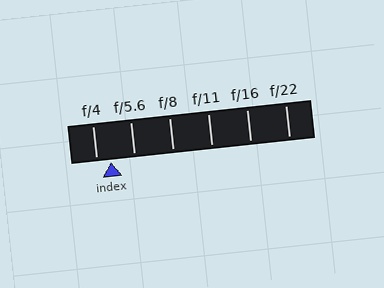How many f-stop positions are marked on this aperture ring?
There are 6 f-stop positions marked.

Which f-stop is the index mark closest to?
The index mark is closest to f/4.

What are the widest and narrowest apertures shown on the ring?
The widest aperture shown is f/4 and the narrowest is f/22.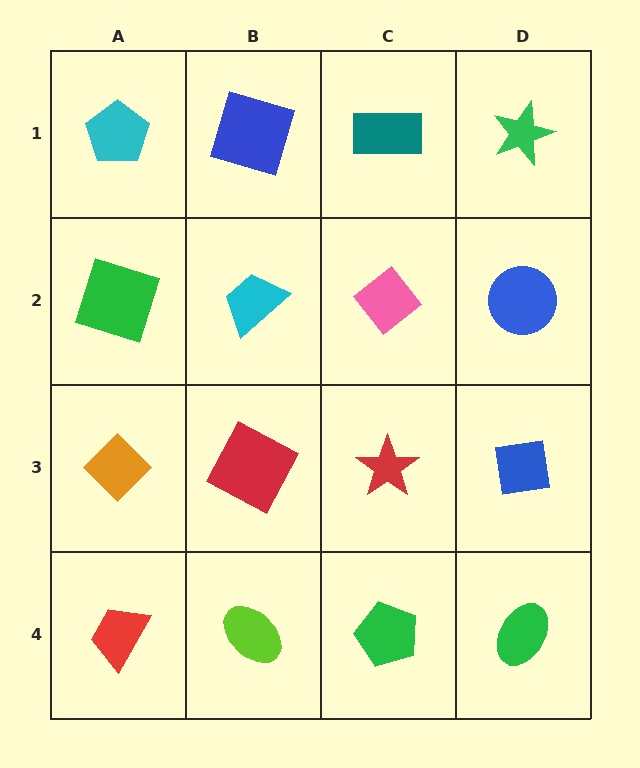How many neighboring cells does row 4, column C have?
3.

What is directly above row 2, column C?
A teal rectangle.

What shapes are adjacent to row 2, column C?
A teal rectangle (row 1, column C), a red star (row 3, column C), a cyan trapezoid (row 2, column B), a blue circle (row 2, column D).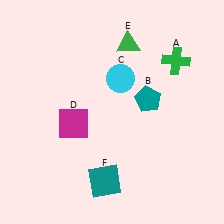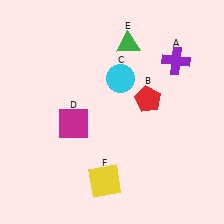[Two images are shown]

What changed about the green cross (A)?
In Image 1, A is green. In Image 2, it changed to purple.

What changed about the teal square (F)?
In Image 1, F is teal. In Image 2, it changed to yellow.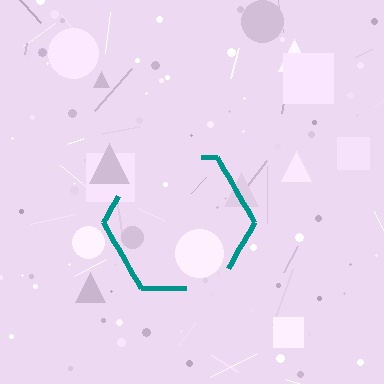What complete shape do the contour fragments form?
The contour fragments form a hexagon.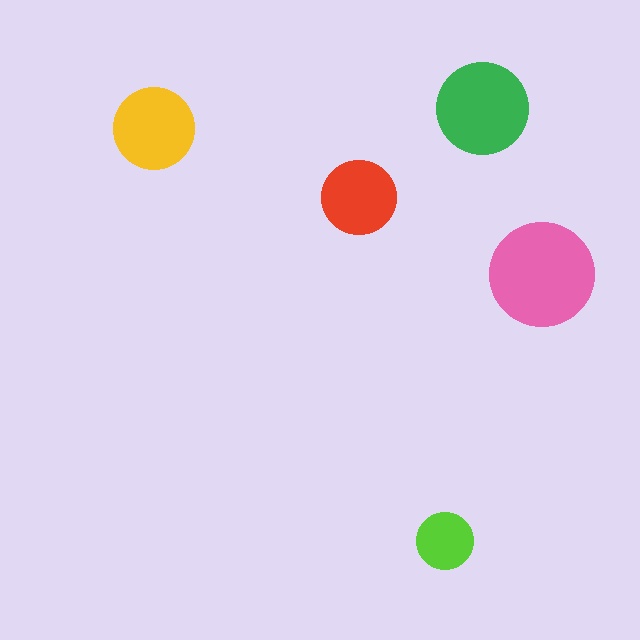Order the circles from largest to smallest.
the pink one, the green one, the yellow one, the red one, the lime one.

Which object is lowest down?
The lime circle is bottommost.